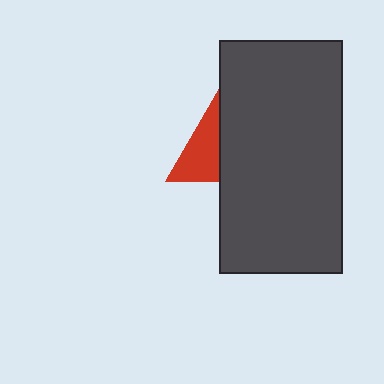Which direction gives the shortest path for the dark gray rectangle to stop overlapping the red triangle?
Moving right gives the shortest separation.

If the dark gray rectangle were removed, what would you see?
You would see the complete red triangle.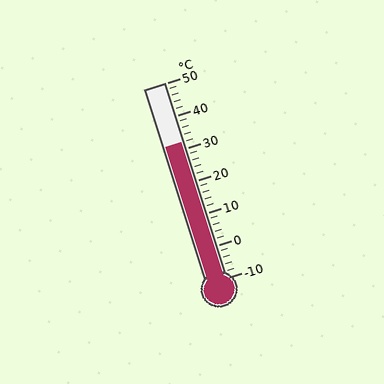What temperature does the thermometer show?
The thermometer shows approximately 32°C.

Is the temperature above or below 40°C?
The temperature is below 40°C.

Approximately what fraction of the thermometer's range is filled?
The thermometer is filled to approximately 70% of its range.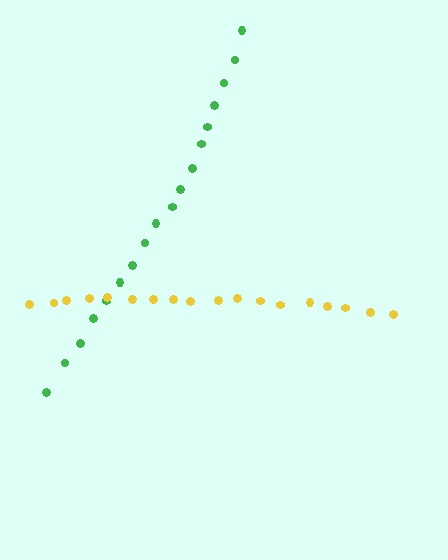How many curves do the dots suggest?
There are 2 distinct paths.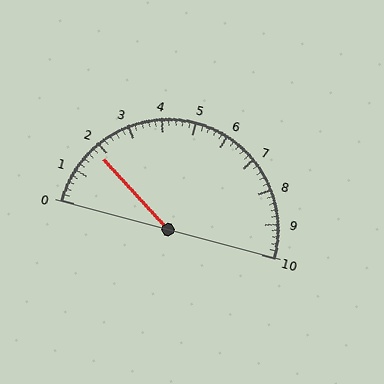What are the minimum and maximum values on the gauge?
The gauge ranges from 0 to 10.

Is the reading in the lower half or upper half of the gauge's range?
The reading is in the lower half of the range (0 to 10).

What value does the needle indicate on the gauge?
The needle indicates approximately 1.8.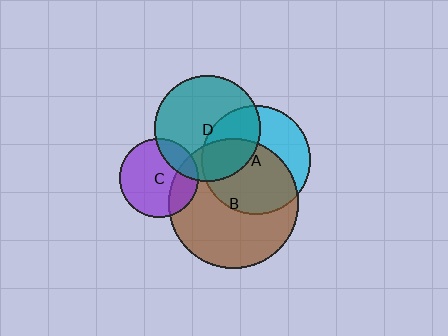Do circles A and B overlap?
Yes.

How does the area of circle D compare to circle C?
Approximately 1.8 times.